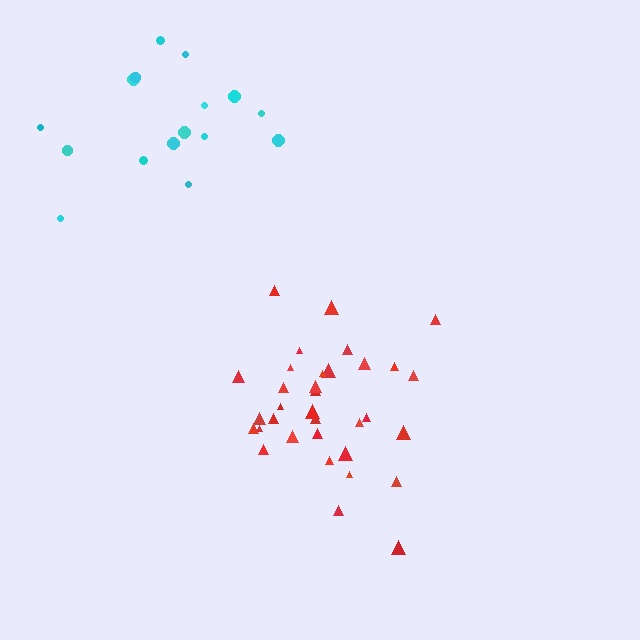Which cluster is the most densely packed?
Red.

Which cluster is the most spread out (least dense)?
Cyan.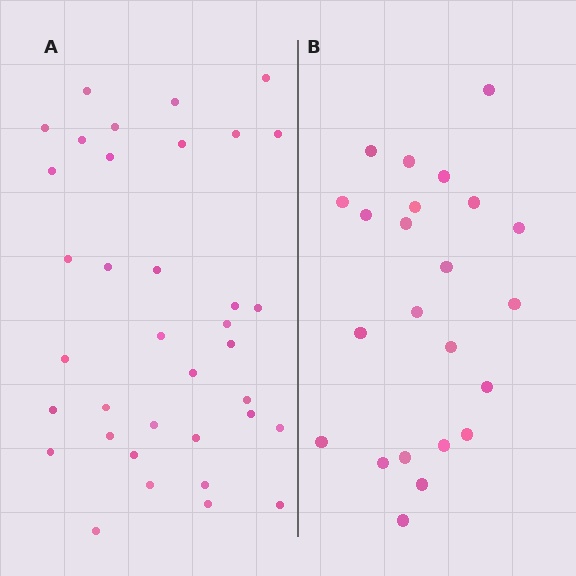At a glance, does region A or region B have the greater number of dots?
Region A (the left region) has more dots.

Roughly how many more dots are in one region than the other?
Region A has approximately 15 more dots than region B.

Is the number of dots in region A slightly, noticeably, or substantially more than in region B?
Region A has substantially more. The ratio is roughly 1.6 to 1.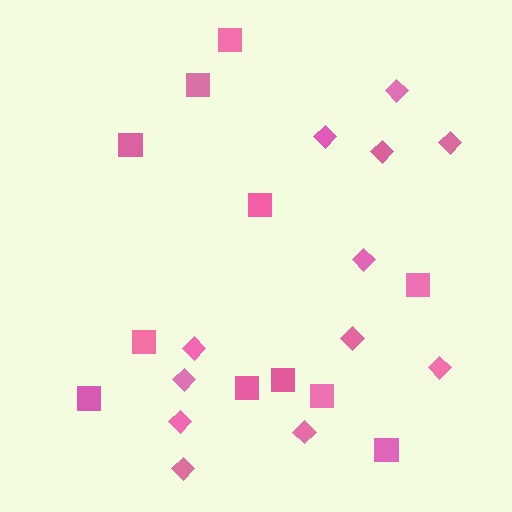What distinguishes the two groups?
There are 2 groups: one group of diamonds (12) and one group of squares (11).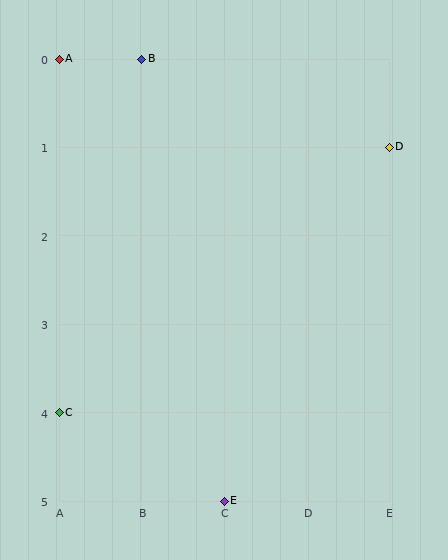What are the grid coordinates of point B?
Point B is at grid coordinates (B, 0).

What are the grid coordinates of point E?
Point E is at grid coordinates (C, 5).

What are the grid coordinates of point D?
Point D is at grid coordinates (E, 1).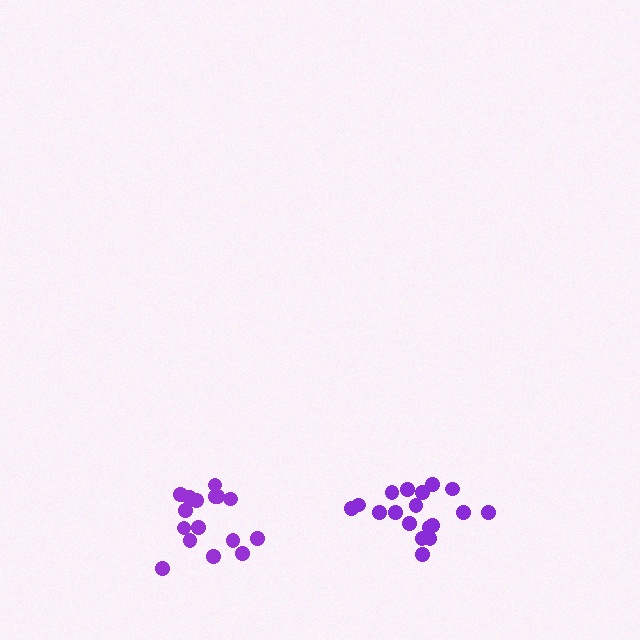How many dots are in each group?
Group 1: 18 dots, Group 2: 16 dots (34 total).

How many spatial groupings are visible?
There are 2 spatial groupings.